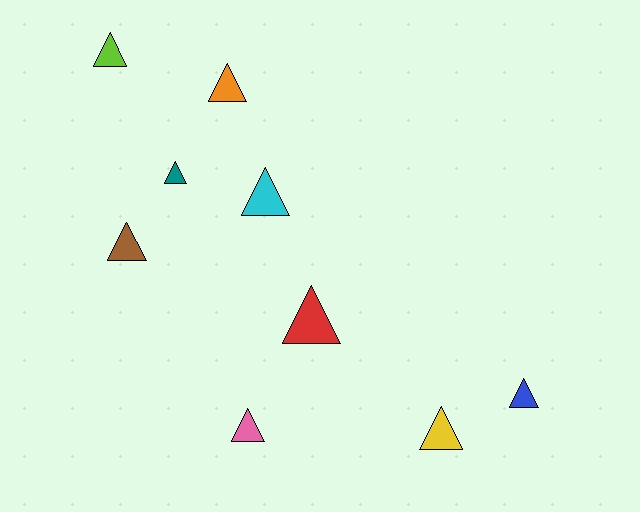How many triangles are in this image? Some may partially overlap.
There are 9 triangles.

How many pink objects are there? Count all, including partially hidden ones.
There is 1 pink object.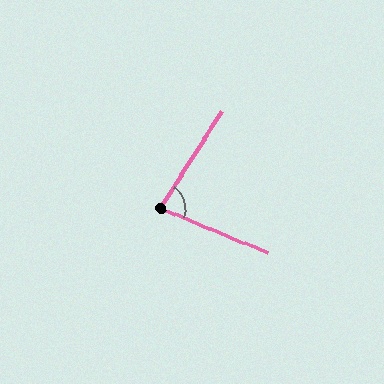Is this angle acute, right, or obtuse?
It is acute.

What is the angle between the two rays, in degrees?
Approximately 80 degrees.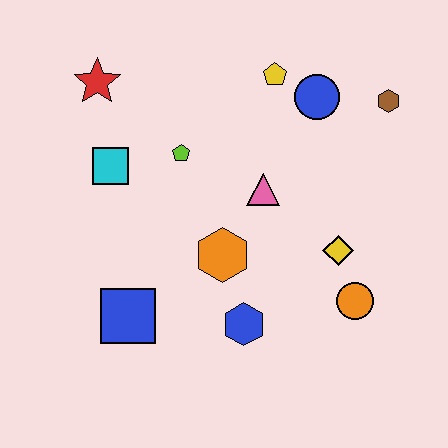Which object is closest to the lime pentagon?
The cyan square is closest to the lime pentagon.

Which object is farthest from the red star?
The orange circle is farthest from the red star.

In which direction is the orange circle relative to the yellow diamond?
The orange circle is below the yellow diamond.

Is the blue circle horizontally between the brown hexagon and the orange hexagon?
Yes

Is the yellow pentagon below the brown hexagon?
No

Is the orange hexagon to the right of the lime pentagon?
Yes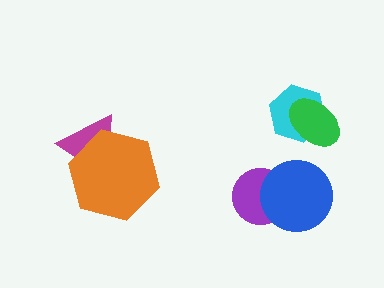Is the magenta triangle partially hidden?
Yes, it is partially covered by another shape.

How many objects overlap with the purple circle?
1 object overlaps with the purple circle.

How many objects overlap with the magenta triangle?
1 object overlaps with the magenta triangle.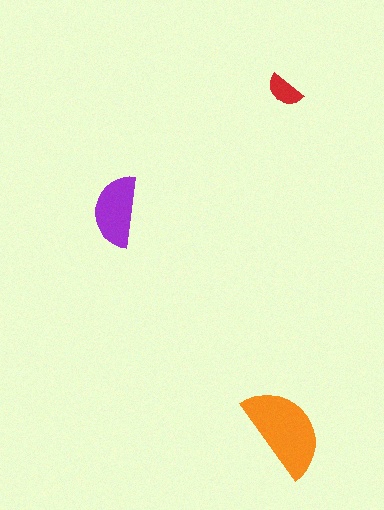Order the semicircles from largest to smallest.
the orange one, the purple one, the red one.